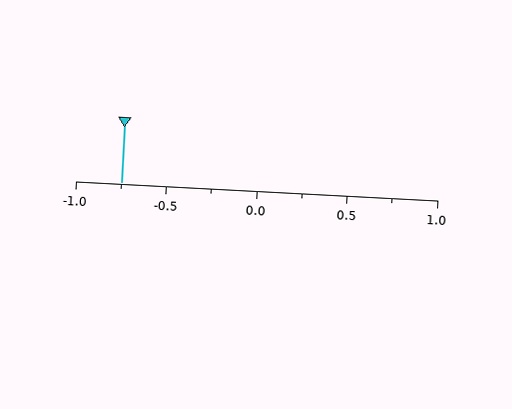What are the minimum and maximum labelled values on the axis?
The axis runs from -1.0 to 1.0.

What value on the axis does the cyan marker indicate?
The marker indicates approximately -0.75.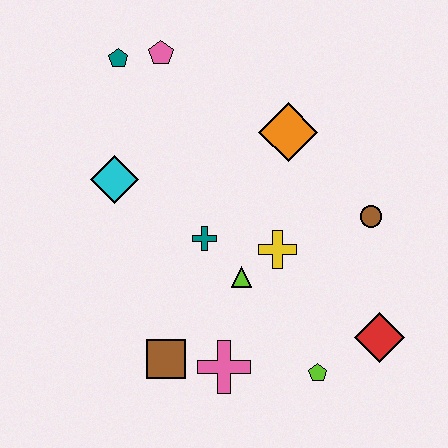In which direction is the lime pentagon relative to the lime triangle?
The lime pentagon is below the lime triangle.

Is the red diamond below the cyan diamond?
Yes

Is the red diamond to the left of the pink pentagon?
No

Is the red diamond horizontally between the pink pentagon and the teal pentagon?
No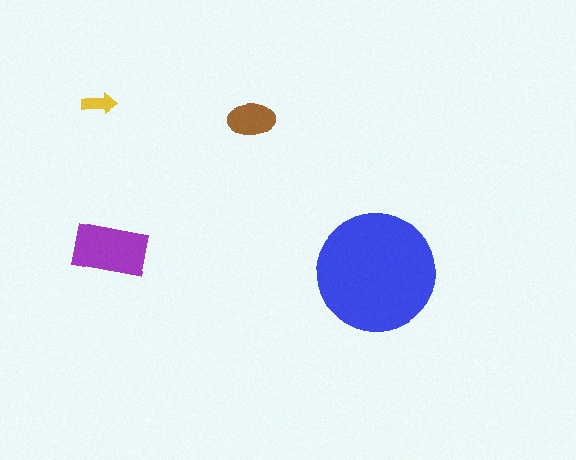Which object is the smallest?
The yellow arrow.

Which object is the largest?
The blue circle.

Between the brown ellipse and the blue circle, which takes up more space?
The blue circle.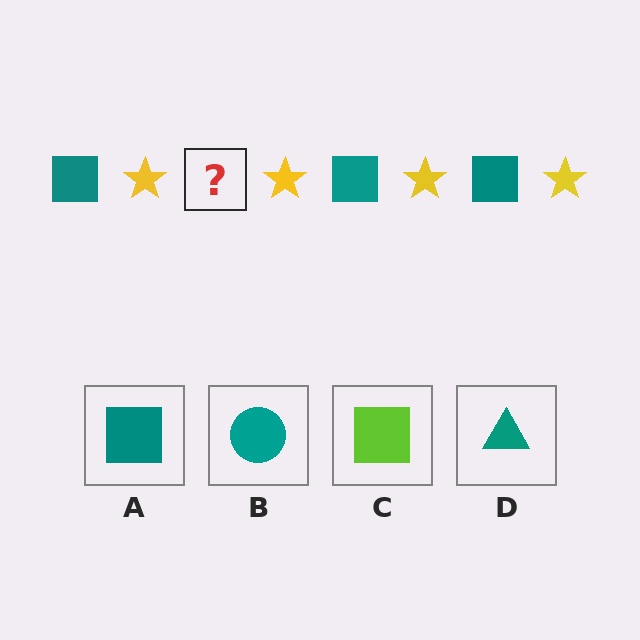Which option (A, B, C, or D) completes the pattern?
A.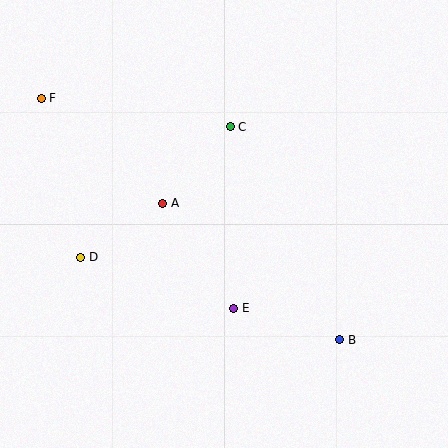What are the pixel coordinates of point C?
Point C is at (230, 127).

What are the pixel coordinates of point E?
Point E is at (234, 308).